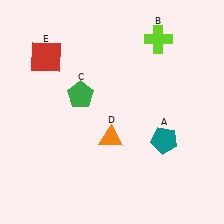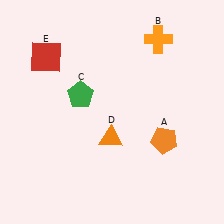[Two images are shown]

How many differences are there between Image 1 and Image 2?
There are 2 differences between the two images.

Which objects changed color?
A changed from teal to orange. B changed from lime to orange.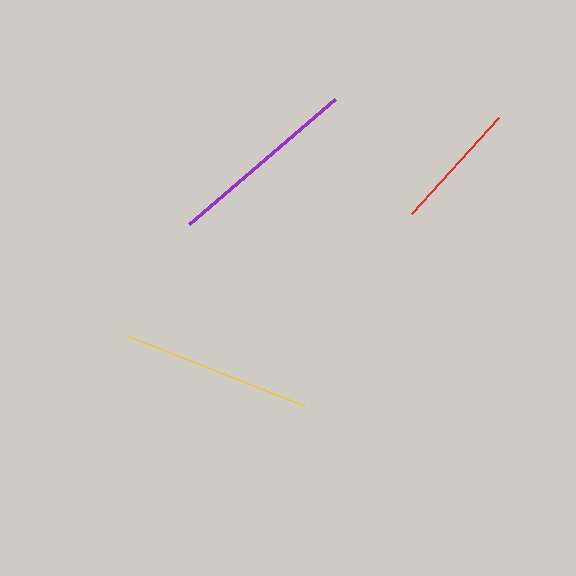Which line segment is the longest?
The purple line is the longest at approximately 192 pixels.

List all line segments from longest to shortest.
From longest to shortest: purple, yellow, red.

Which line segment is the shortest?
The red line is the shortest at approximately 130 pixels.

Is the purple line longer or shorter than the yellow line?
The purple line is longer than the yellow line.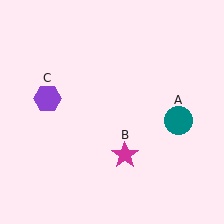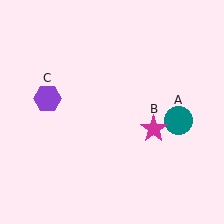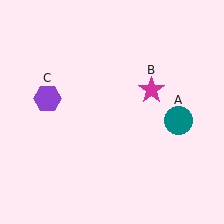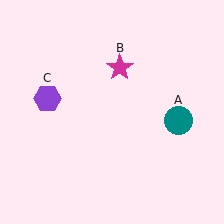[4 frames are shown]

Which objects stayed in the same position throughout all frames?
Teal circle (object A) and purple hexagon (object C) remained stationary.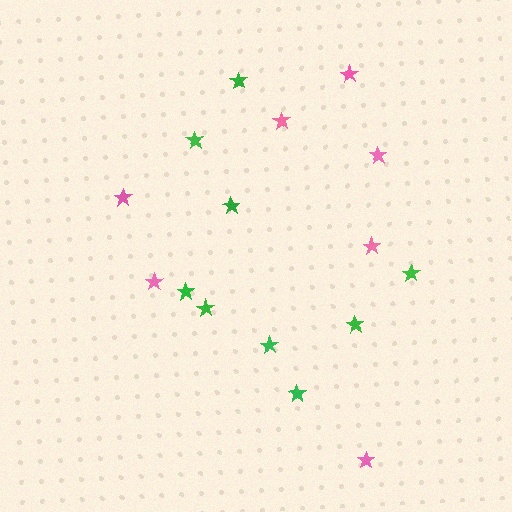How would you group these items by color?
There are 2 groups: one group of green stars (9) and one group of pink stars (7).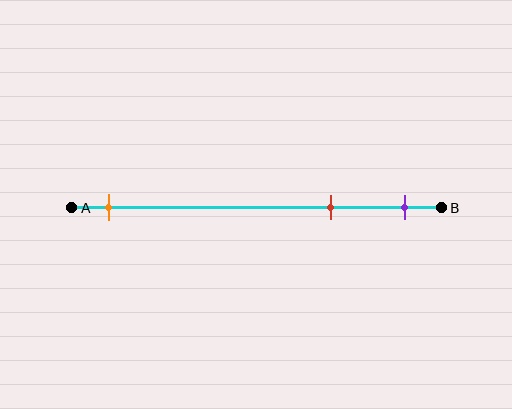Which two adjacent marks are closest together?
The red and purple marks are the closest adjacent pair.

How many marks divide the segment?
There are 3 marks dividing the segment.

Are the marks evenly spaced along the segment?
No, the marks are not evenly spaced.